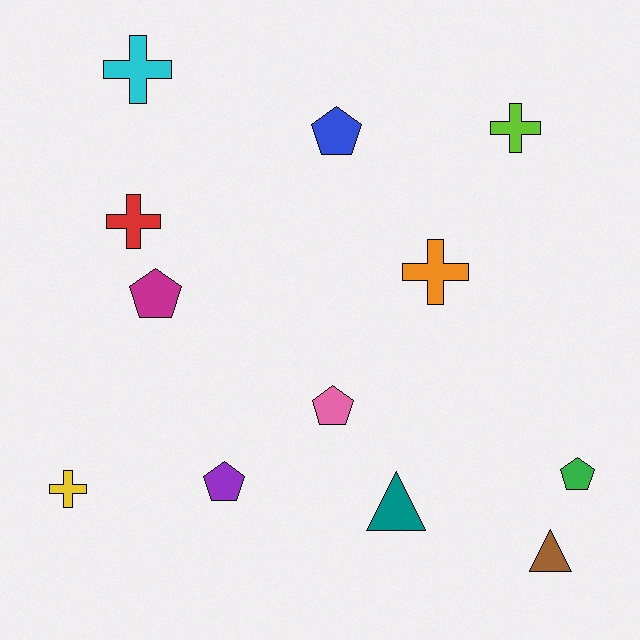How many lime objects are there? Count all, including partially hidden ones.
There is 1 lime object.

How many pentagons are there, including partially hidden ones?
There are 5 pentagons.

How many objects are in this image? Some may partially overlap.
There are 12 objects.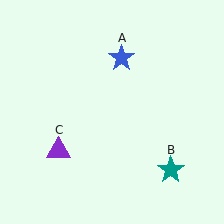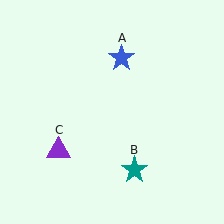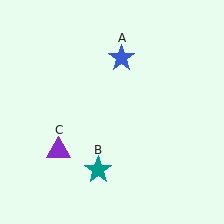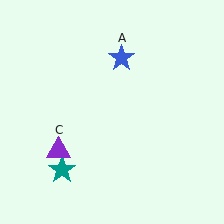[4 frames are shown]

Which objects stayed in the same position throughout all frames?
Blue star (object A) and purple triangle (object C) remained stationary.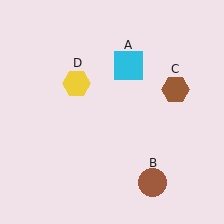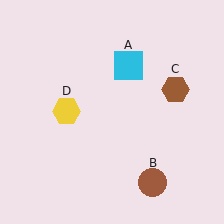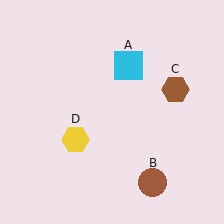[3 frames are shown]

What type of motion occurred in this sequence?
The yellow hexagon (object D) rotated counterclockwise around the center of the scene.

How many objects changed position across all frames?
1 object changed position: yellow hexagon (object D).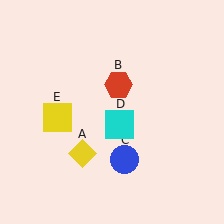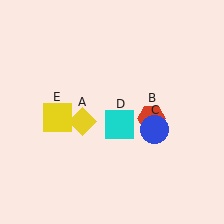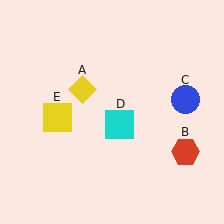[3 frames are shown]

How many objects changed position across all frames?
3 objects changed position: yellow diamond (object A), red hexagon (object B), blue circle (object C).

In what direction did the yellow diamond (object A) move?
The yellow diamond (object A) moved up.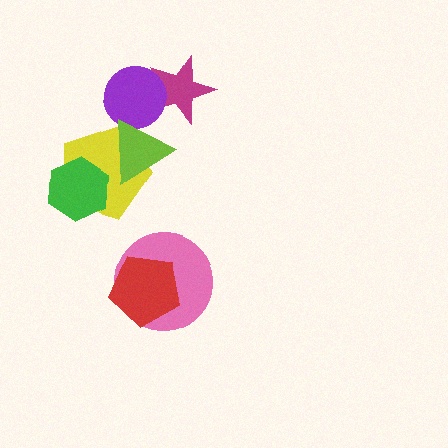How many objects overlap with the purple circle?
2 objects overlap with the purple circle.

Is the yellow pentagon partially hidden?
Yes, it is partially covered by another shape.